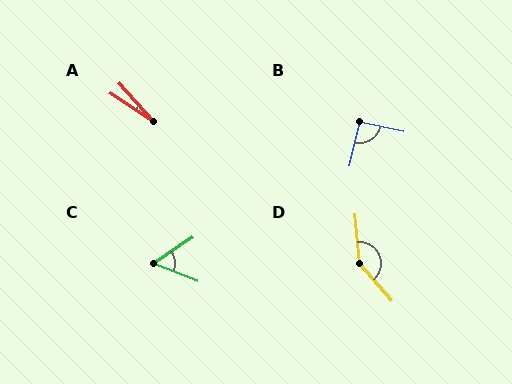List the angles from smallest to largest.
A (15°), C (56°), B (92°), D (144°).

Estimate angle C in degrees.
Approximately 56 degrees.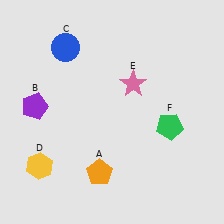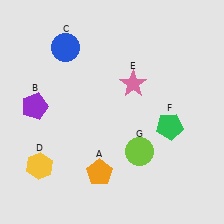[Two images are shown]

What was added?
A lime circle (G) was added in Image 2.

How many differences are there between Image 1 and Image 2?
There is 1 difference between the two images.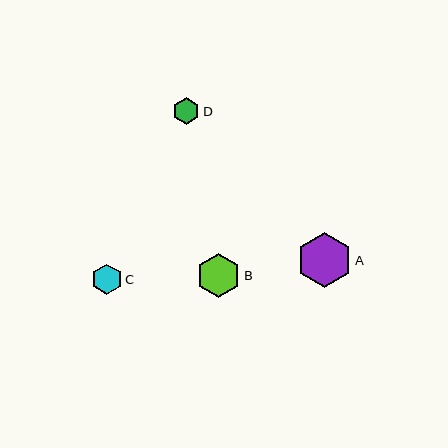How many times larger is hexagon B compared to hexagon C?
Hexagon B is approximately 1.5 times the size of hexagon C.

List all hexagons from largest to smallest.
From largest to smallest: A, B, C, D.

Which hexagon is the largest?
Hexagon A is the largest with a size of approximately 56 pixels.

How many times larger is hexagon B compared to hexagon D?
Hexagon B is approximately 1.6 times the size of hexagon D.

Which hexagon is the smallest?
Hexagon D is the smallest with a size of approximately 27 pixels.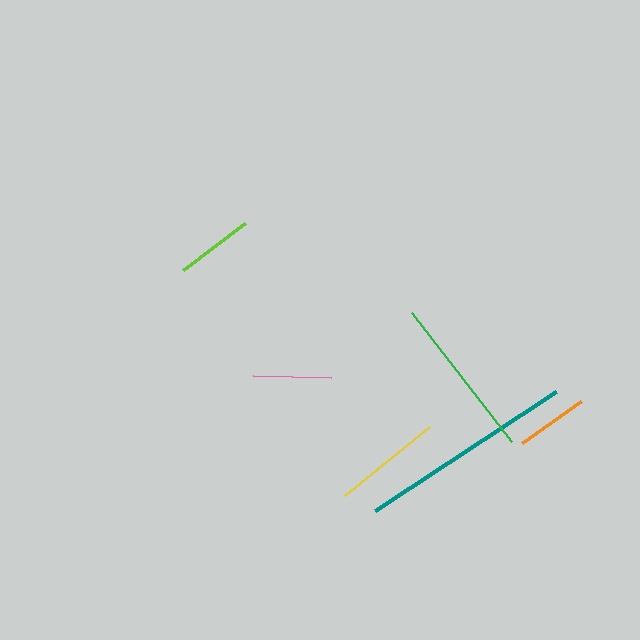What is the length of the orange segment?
The orange segment is approximately 72 pixels long.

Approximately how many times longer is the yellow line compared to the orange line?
The yellow line is approximately 1.5 times the length of the orange line.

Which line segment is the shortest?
The orange line is the shortest at approximately 72 pixels.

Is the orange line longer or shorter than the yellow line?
The yellow line is longer than the orange line.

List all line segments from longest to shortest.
From longest to shortest: teal, green, yellow, lime, pink, orange.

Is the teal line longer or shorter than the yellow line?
The teal line is longer than the yellow line.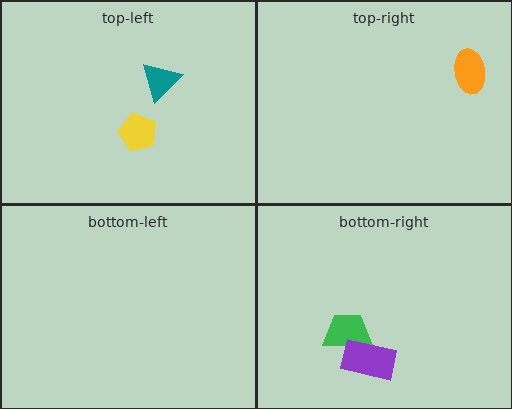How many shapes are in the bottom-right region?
2.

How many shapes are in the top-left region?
2.